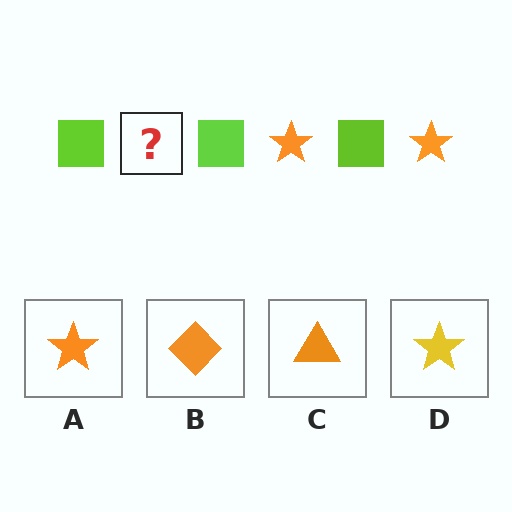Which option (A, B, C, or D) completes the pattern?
A.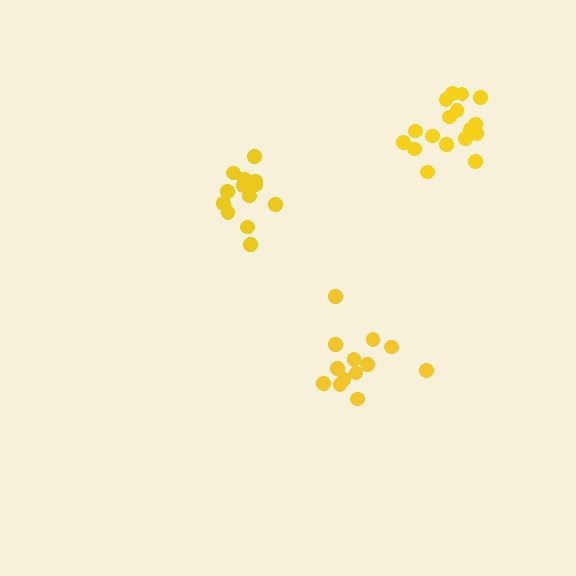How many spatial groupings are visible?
There are 3 spatial groupings.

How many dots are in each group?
Group 1: 13 dots, Group 2: 13 dots, Group 3: 17 dots (43 total).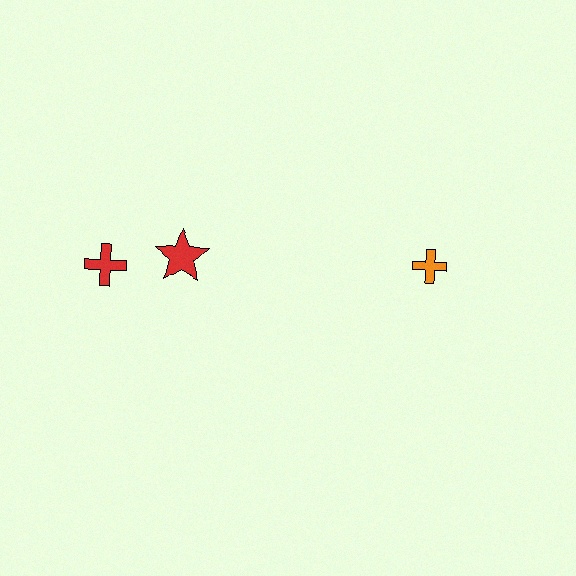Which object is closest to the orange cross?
The red star is closest to the orange cross.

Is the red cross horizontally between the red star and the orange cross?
No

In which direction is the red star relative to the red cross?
The red star is to the right of the red cross.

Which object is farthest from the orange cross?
The red cross is farthest from the orange cross.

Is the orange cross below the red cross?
No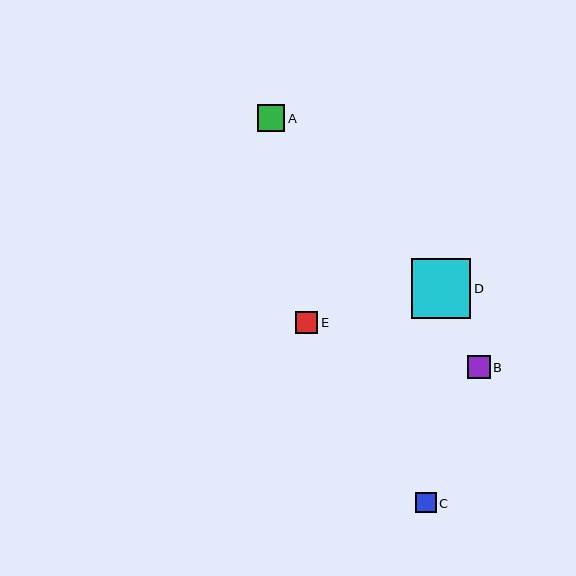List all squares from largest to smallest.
From largest to smallest: D, A, B, E, C.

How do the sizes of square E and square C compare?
Square E and square C are approximately the same size.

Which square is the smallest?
Square C is the smallest with a size of approximately 20 pixels.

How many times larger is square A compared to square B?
Square A is approximately 1.2 times the size of square B.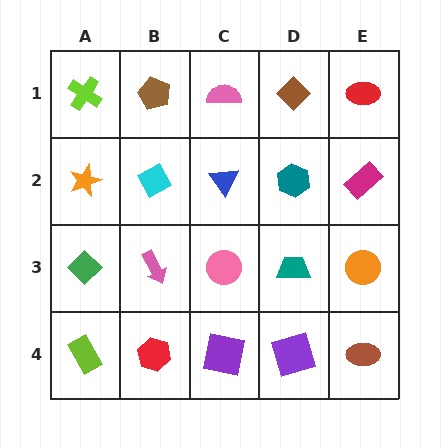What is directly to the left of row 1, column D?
A pink semicircle.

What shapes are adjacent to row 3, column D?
A teal hexagon (row 2, column D), a purple square (row 4, column D), a pink circle (row 3, column C), an orange circle (row 3, column E).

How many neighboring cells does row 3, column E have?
3.